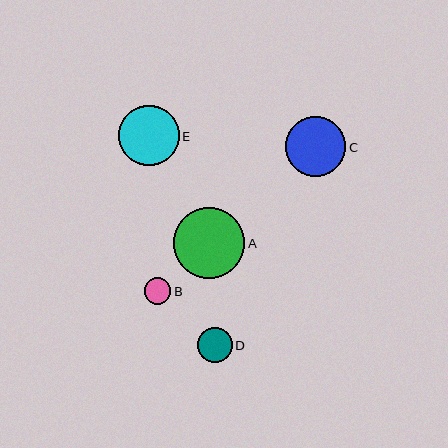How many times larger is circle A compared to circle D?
Circle A is approximately 2.0 times the size of circle D.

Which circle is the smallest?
Circle B is the smallest with a size of approximately 27 pixels.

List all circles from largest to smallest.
From largest to smallest: A, E, C, D, B.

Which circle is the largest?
Circle A is the largest with a size of approximately 71 pixels.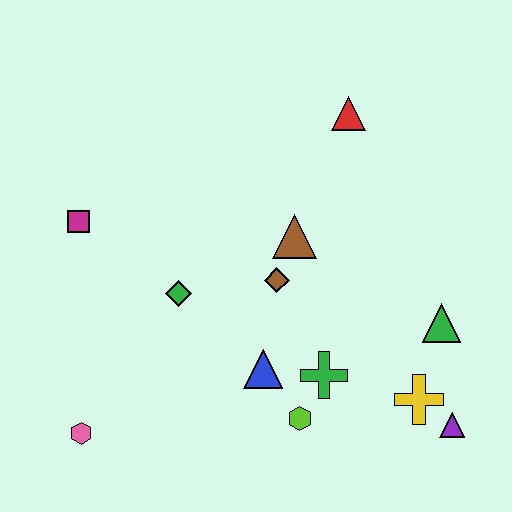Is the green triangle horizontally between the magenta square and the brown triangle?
No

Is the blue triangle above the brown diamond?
No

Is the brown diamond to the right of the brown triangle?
No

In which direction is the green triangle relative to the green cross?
The green triangle is to the right of the green cross.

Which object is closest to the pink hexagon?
The green diamond is closest to the pink hexagon.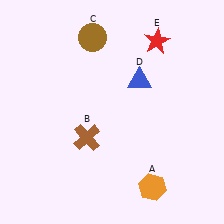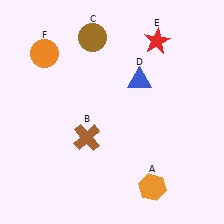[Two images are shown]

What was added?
An orange circle (F) was added in Image 2.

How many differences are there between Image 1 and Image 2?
There is 1 difference between the two images.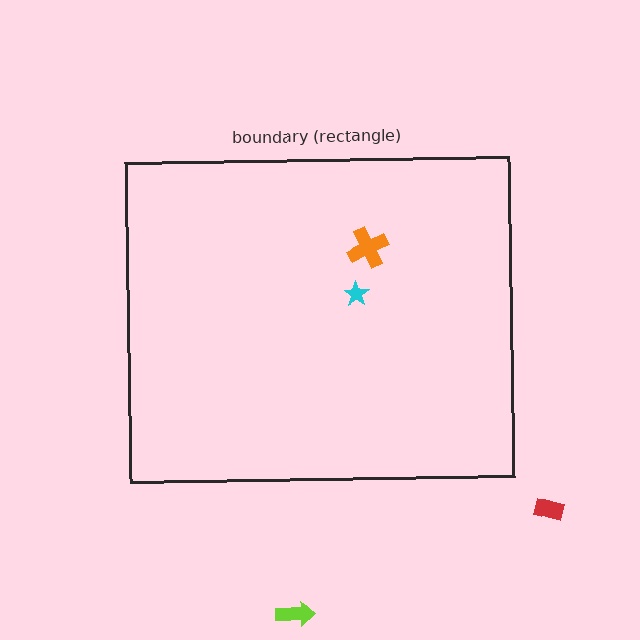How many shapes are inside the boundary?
2 inside, 2 outside.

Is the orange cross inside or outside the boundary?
Inside.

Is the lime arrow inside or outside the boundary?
Outside.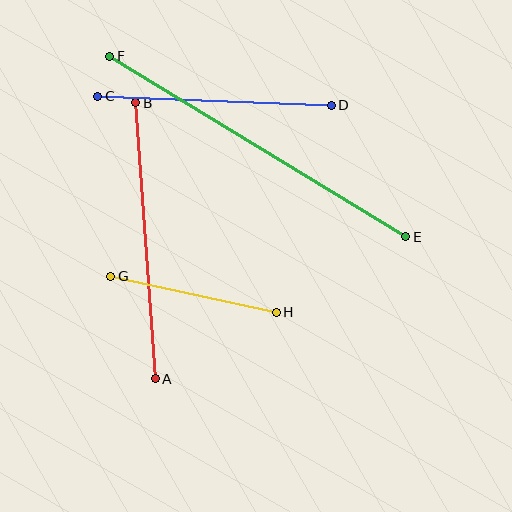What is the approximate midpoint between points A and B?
The midpoint is at approximately (146, 241) pixels.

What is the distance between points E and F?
The distance is approximately 347 pixels.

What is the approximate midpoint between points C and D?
The midpoint is at approximately (215, 101) pixels.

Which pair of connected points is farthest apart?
Points E and F are farthest apart.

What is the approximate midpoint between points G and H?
The midpoint is at approximately (194, 294) pixels.